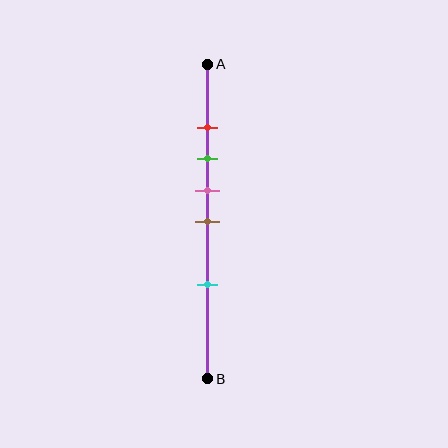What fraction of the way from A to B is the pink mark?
The pink mark is approximately 40% (0.4) of the way from A to B.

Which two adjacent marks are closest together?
The red and green marks are the closest adjacent pair.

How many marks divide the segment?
There are 5 marks dividing the segment.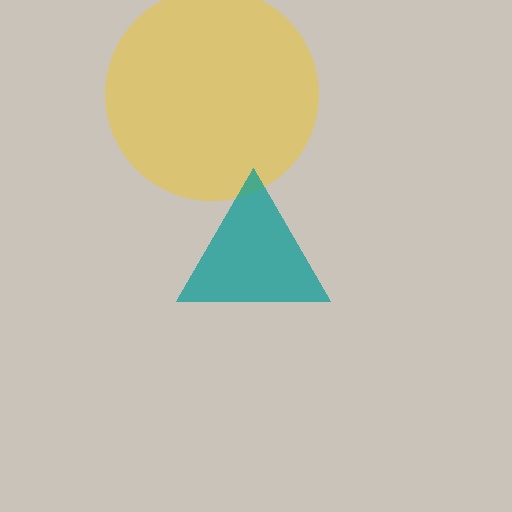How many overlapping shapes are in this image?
There are 2 overlapping shapes in the image.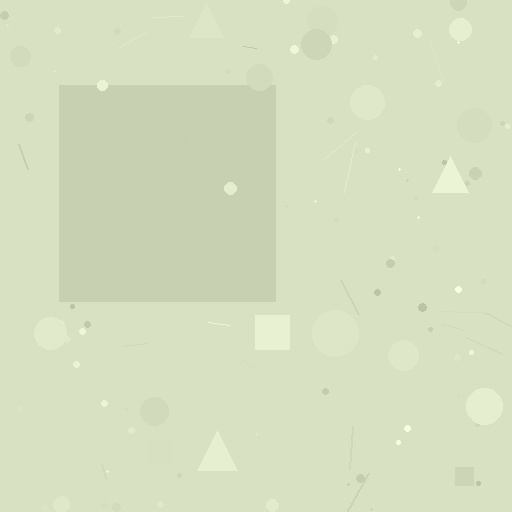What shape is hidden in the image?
A square is hidden in the image.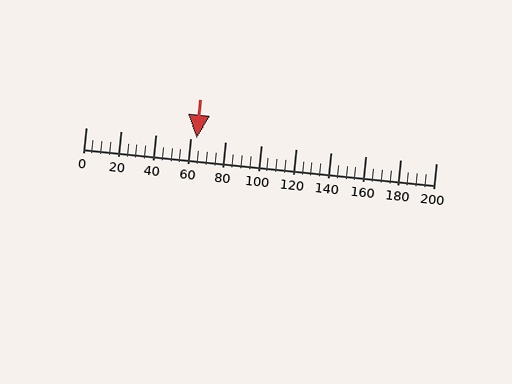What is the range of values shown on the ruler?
The ruler shows values from 0 to 200.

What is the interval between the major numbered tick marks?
The major tick marks are spaced 20 units apart.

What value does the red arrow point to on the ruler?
The red arrow points to approximately 63.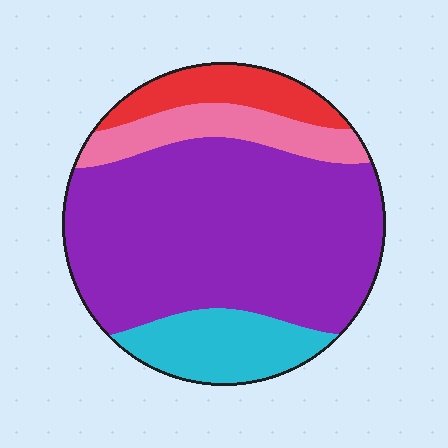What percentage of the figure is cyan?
Cyan takes up about one eighth (1/8) of the figure.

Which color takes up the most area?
Purple, at roughly 65%.